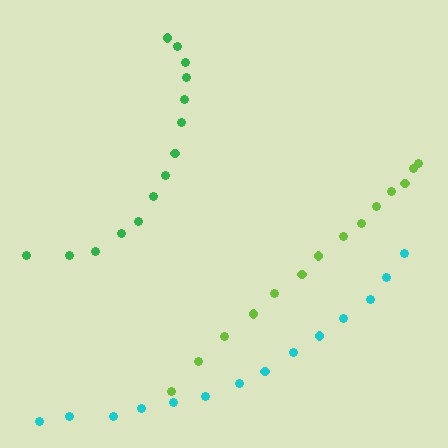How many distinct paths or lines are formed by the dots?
There are 3 distinct paths.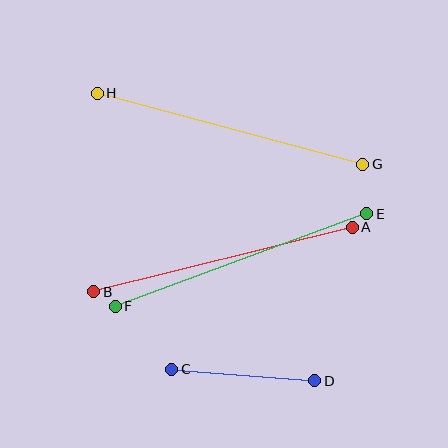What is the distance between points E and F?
The distance is approximately 268 pixels.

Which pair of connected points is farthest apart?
Points G and H are farthest apart.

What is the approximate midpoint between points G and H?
The midpoint is at approximately (230, 129) pixels.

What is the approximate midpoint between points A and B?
The midpoint is at approximately (223, 260) pixels.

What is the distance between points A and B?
The distance is approximately 266 pixels.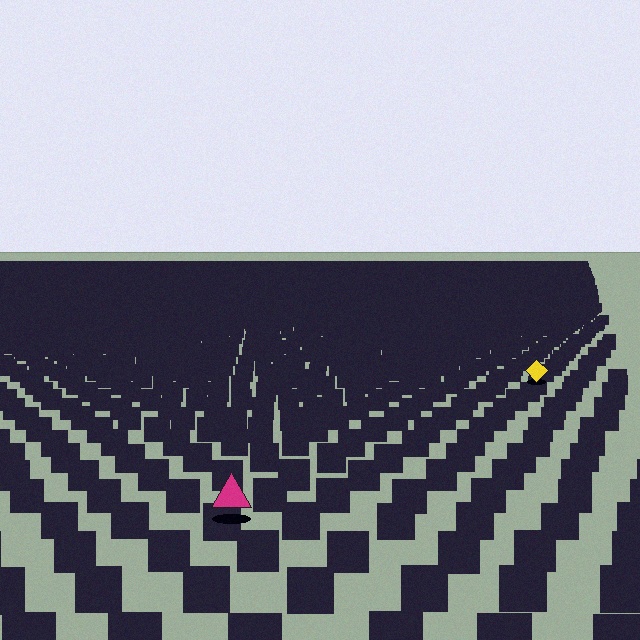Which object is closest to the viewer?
The magenta triangle is closest. The texture marks near it are larger and more spread out.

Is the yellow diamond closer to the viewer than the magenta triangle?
No. The magenta triangle is closer — you can tell from the texture gradient: the ground texture is coarser near it.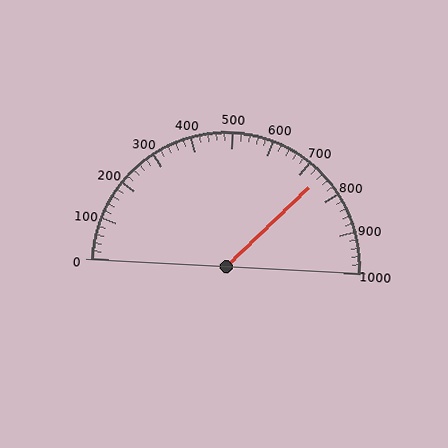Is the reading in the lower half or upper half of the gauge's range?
The reading is in the upper half of the range (0 to 1000).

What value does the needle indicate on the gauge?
The needle indicates approximately 740.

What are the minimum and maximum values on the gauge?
The gauge ranges from 0 to 1000.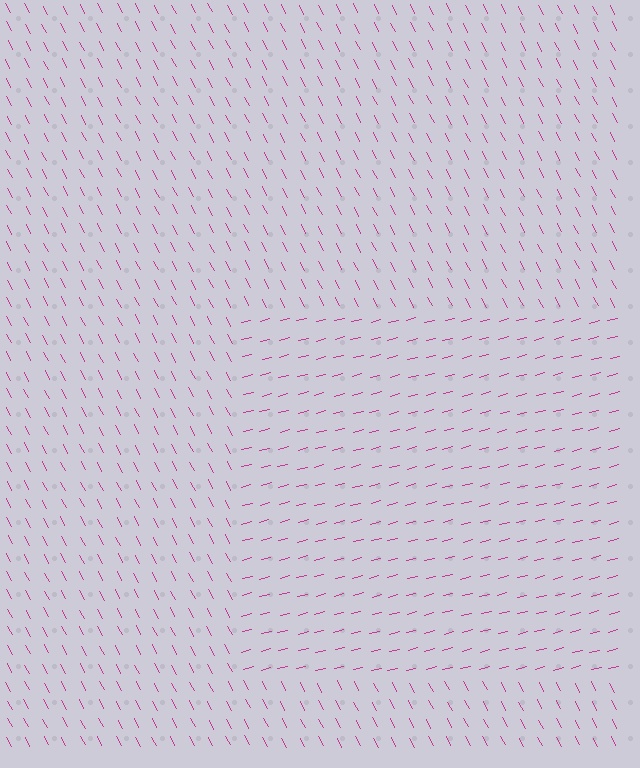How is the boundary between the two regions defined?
The boundary is defined purely by a change in line orientation (approximately 77 degrees difference). All lines are the same color and thickness.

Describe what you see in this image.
The image is filled with small magenta line segments. A rectangle region in the image has lines oriented differently from the surrounding lines, creating a visible texture boundary.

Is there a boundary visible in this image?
Yes, there is a texture boundary formed by a change in line orientation.